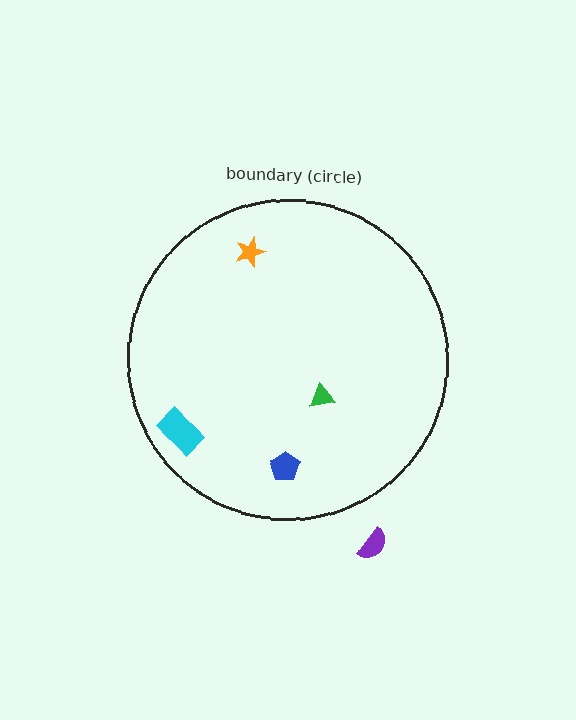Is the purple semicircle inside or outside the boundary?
Outside.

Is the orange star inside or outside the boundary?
Inside.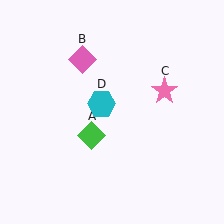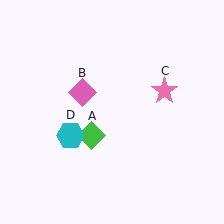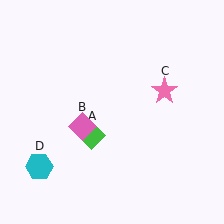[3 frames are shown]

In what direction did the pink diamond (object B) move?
The pink diamond (object B) moved down.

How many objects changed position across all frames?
2 objects changed position: pink diamond (object B), cyan hexagon (object D).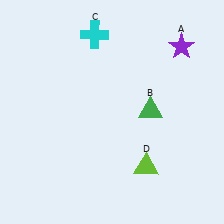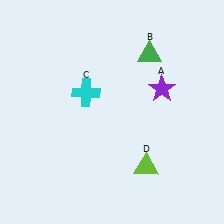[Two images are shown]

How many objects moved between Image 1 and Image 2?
3 objects moved between the two images.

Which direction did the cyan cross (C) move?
The cyan cross (C) moved down.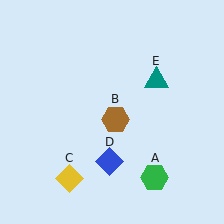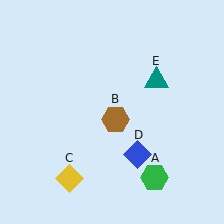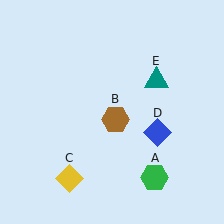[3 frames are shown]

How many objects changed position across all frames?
1 object changed position: blue diamond (object D).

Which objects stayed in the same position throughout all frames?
Green hexagon (object A) and brown hexagon (object B) and yellow diamond (object C) and teal triangle (object E) remained stationary.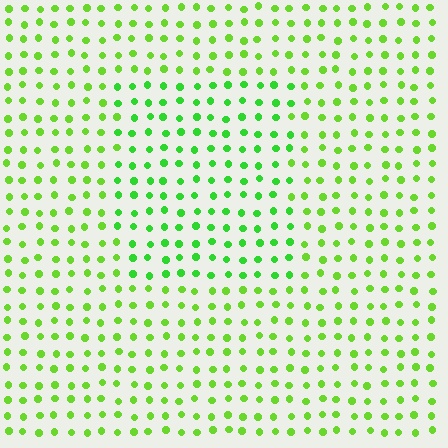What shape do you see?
I see a rectangle.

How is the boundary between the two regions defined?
The boundary is defined purely by a slight shift in hue (about 22 degrees). Spacing, size, and orientation are identical on both sides.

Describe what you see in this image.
The image is filled with small lime elements in a uniform arrangement. A rectangle-shaped region is visible where the elements are tinted to a slightly different hue, forming a subtle color boundary.